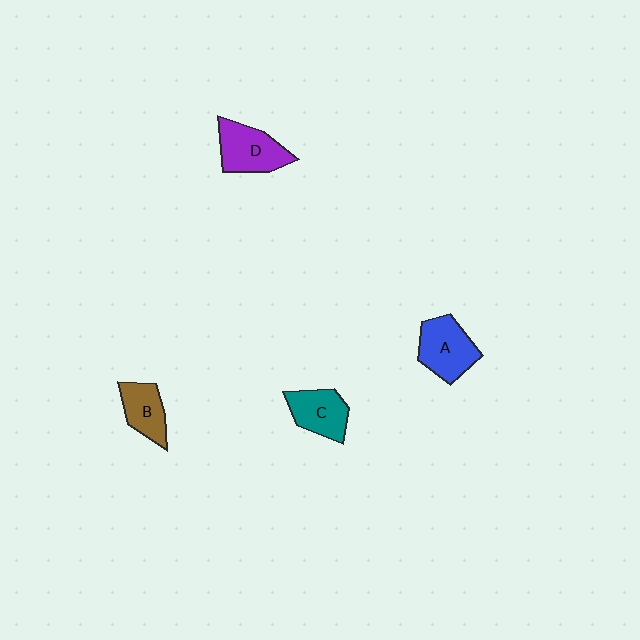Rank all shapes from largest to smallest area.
From largest to smallest: A (blue), D (purple), C (teal), B (brown).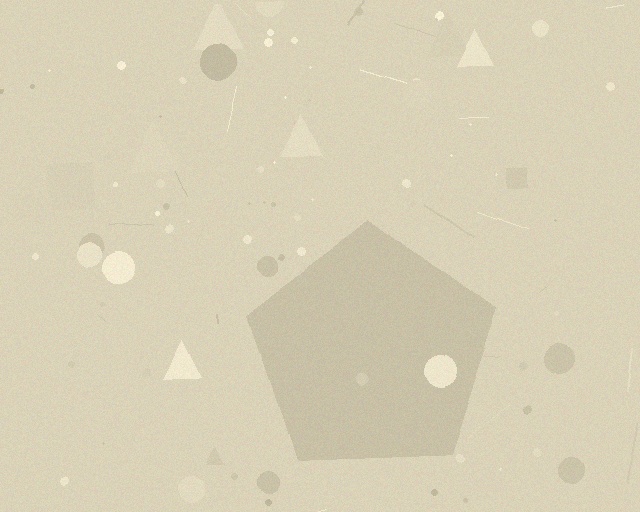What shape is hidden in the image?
A pentagon is hidden in the image.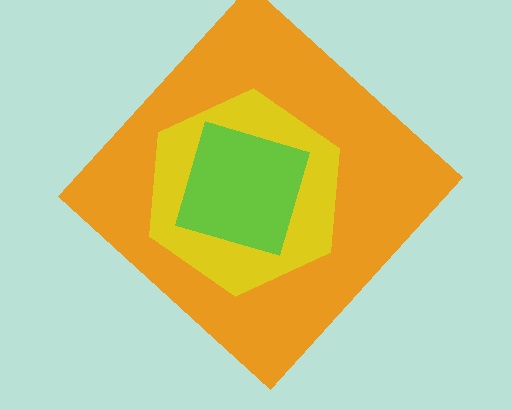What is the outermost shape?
The orange diamond.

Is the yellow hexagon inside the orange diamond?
Yes.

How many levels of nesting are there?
3.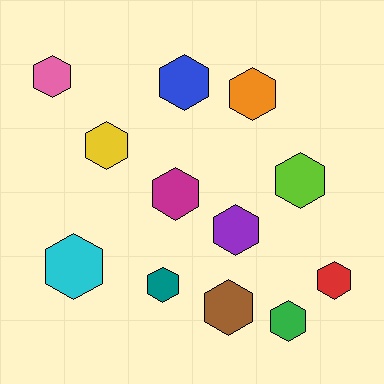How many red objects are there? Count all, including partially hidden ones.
There is 1 red object.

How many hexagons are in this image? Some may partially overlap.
There are 12 hexagons.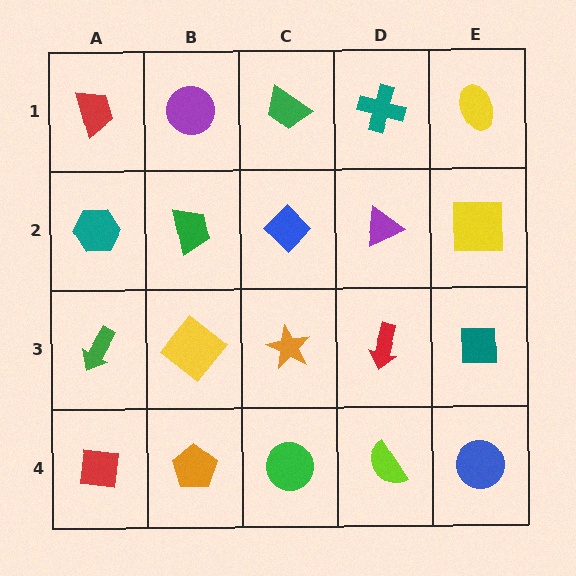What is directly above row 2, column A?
A red trapezoid.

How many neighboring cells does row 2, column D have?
4.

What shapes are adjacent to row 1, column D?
A purple triangle (row 2, column D), a green trapezoid (row 1, column C), a yellow ellipse (row 1, column E).